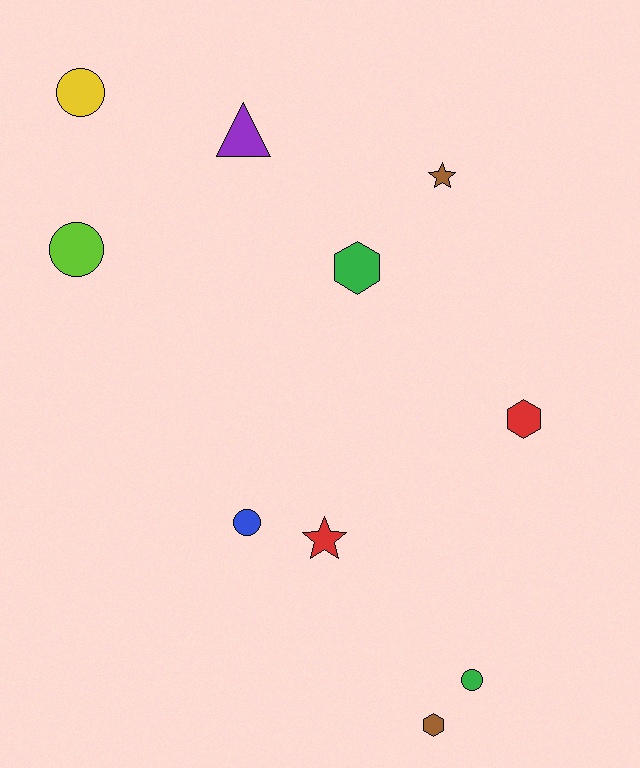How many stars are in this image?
There are 2 stars.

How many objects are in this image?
There are 10 objects.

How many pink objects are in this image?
There are no pink objects.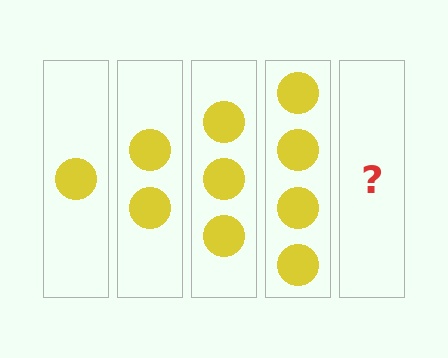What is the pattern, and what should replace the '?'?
The pattern is that each step adds one more circle. The '?' should be 5 circles.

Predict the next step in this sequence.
The next step is 5 circles.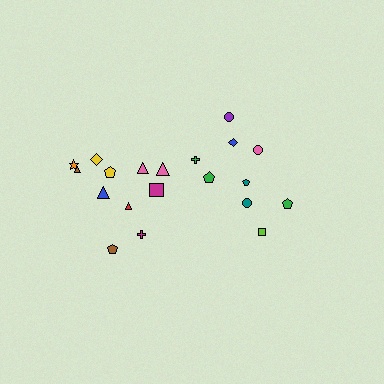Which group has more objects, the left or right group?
The left group.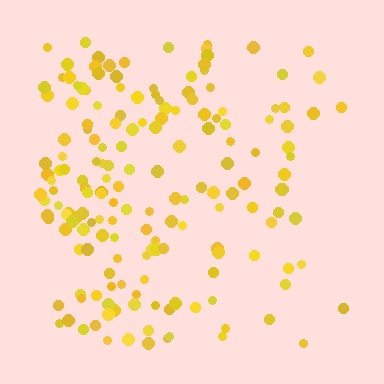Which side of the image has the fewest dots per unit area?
The right.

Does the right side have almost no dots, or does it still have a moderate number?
Still a moderate number, just noticeably fewer than the left.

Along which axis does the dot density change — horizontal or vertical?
Horizontal.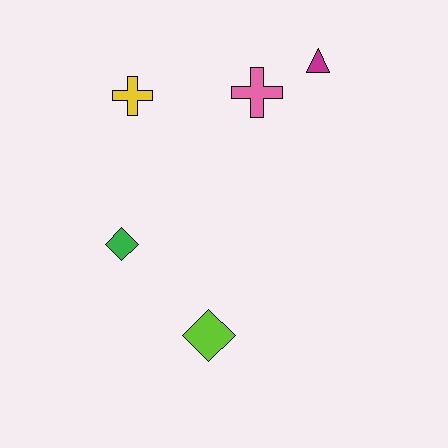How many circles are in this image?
There are no circles.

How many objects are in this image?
There are 5 objects.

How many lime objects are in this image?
There is 1 lime object.